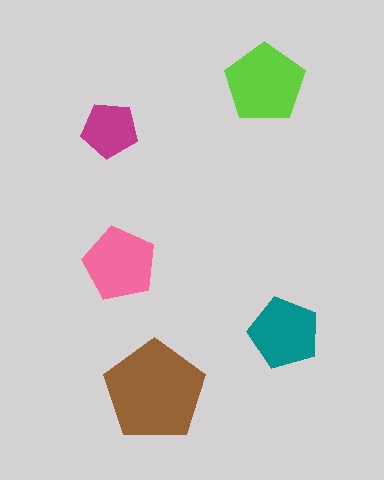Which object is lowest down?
The brown pentagon is bottommost.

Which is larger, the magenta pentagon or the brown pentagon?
The brown one.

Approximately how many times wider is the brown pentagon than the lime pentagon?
About 1.5 times wider.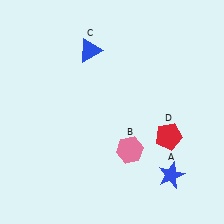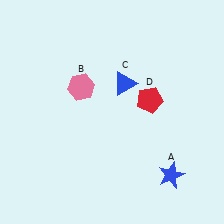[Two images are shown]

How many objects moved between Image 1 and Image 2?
3 objects moved between the two images.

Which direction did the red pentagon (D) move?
The red pentagon (D) moved up.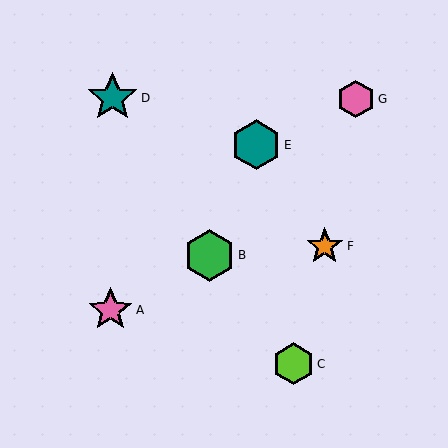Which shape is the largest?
The green hexagon (labeled B) is the largest.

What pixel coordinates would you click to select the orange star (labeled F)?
Click at (325, 246) to select the orange star F.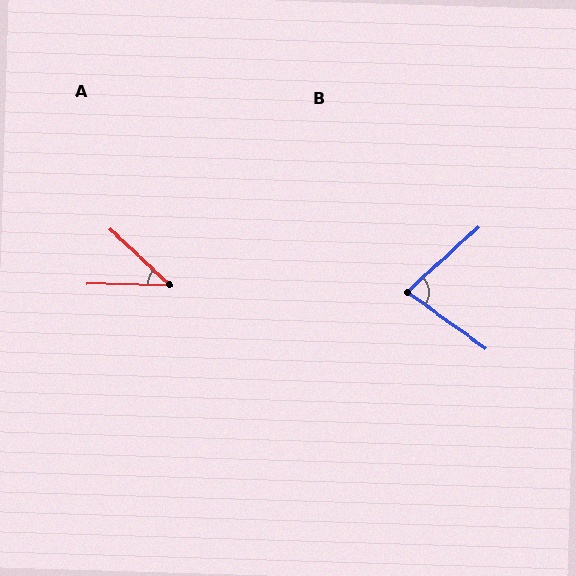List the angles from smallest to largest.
A (43°), B (78°).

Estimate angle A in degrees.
Approximately 43 degrees.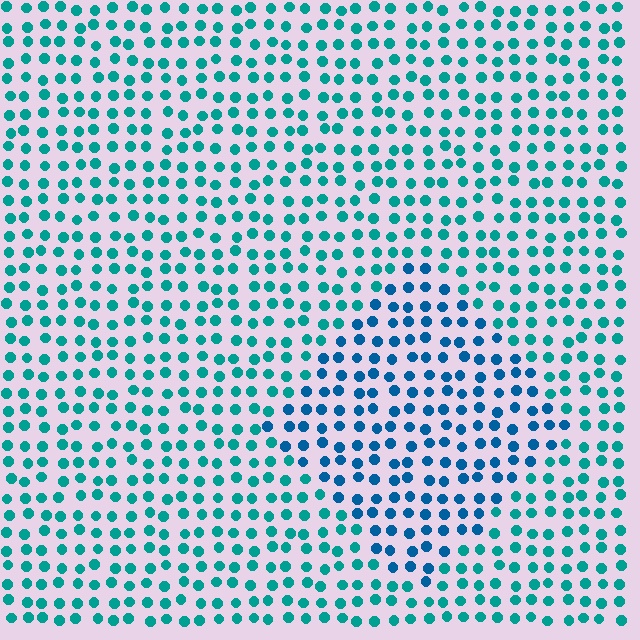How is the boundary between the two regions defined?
The boundary is defined purely by a slight shift in hue (about 28 degrees). Spacing, size, and orientation are identical on both sides.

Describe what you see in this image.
The image is filled with small teal elements in a uniform arrangement. A diamond-shaped region is visible where the elements are tinted to a slightly different hue, forming a subtle color boundary.